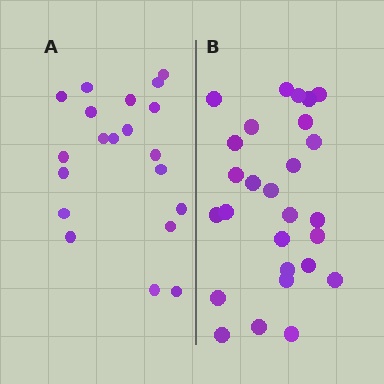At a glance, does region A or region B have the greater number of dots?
Region B (the right region) has more dots.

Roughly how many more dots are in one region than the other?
Region B has roughly 8 or so more dots than region A.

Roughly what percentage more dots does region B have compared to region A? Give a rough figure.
About 35% more.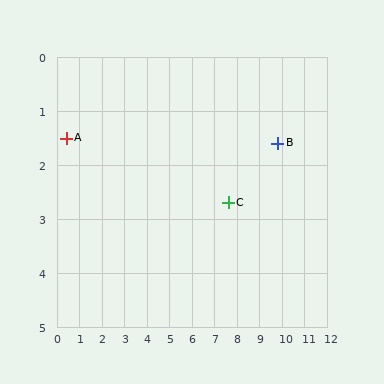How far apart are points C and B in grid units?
Points C and B are about 2.5 grid units apart.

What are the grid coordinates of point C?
Point C is at approximately (7.6, 2.7).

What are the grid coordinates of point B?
Point B is at approximately (9.8, 1.6).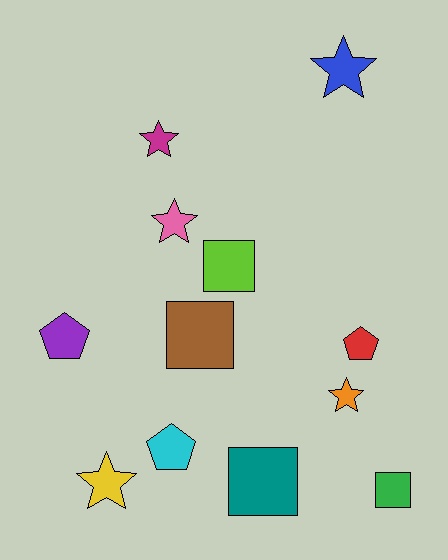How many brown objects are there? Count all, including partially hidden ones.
There is 1 brown object.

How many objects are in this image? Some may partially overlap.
There are 12 objects.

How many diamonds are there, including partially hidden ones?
There are no diamonds.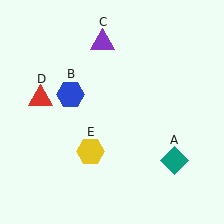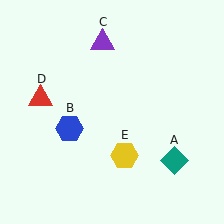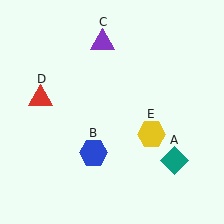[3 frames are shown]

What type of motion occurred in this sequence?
The blue hexagon (object B), yellow hexagon (object E) rotated counterclockwise around the center of the scene.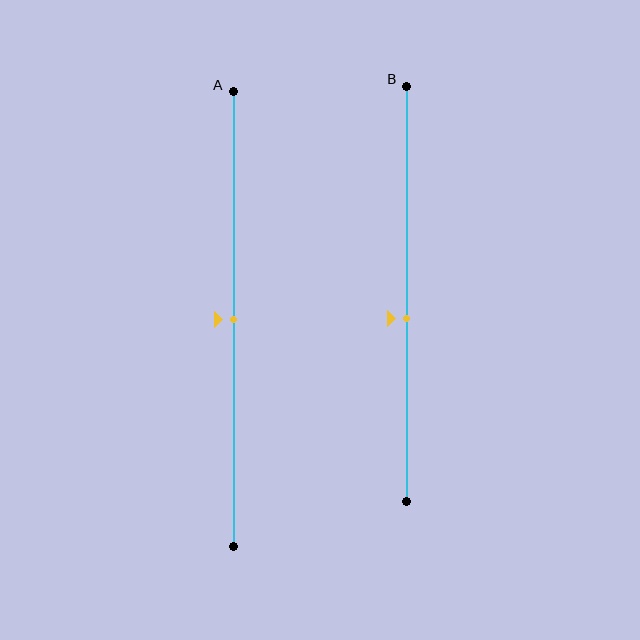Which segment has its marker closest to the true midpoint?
Segment A has its marker closest to the true midpoint.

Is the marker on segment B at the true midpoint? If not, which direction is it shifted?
No, the marker on segment B is shifted downward by about 6% of the segment length.